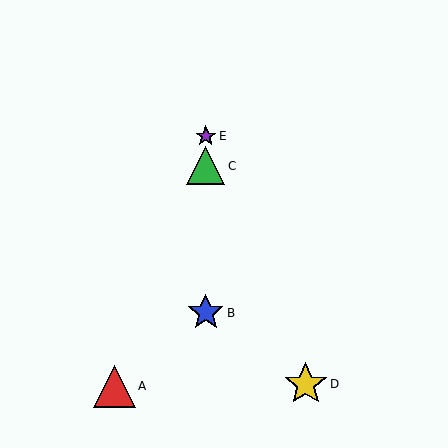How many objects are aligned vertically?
3 objects (B, C, E) are aligned vertically.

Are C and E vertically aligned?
Yes, both are at x≈206.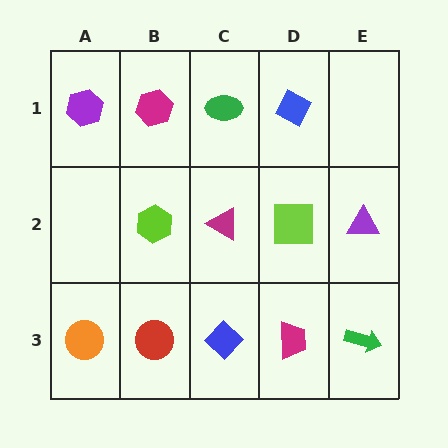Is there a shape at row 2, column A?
No, that cell is empty.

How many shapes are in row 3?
5 shapes.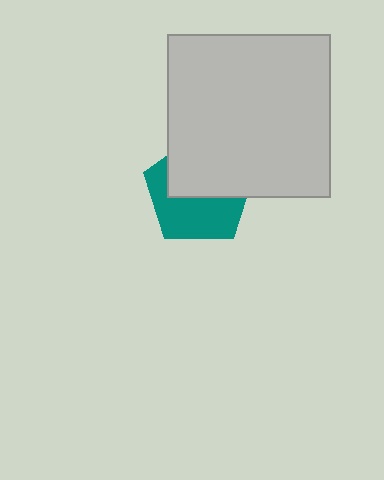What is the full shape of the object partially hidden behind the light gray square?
The partially hidden object is a teal pentagon.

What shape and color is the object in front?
The object in front is a light gray square.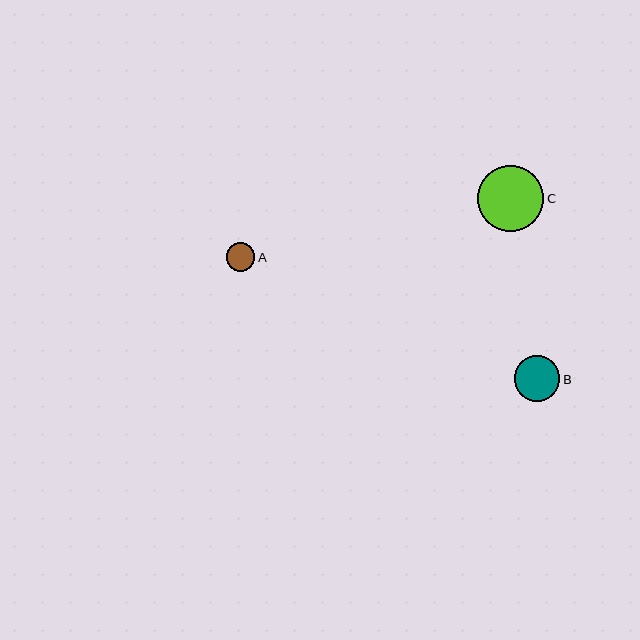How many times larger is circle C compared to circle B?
Circle C is approximately 1.5 times the size of circle B.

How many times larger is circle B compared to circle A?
Circle B is approximately 1.6 times the size of circle A.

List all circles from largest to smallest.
From largest to smallest: C, B, A.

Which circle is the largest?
Circle C is the largest with a size of approximately 66 pixels.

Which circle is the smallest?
Circle A is the smallest with a size of approximately 28 pixels.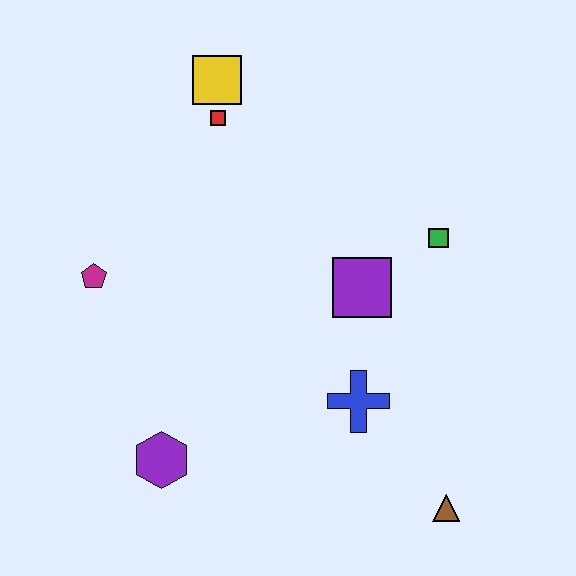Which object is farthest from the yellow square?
The brown triangle is farthest from the yellow square.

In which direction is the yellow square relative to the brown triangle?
The yellow square is above the brown triangle.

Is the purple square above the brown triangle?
Yes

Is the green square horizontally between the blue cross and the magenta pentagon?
No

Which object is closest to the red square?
The yellow square is closest to the red square.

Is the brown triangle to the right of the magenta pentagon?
Yes